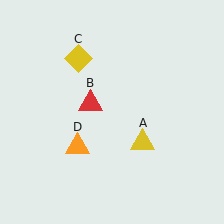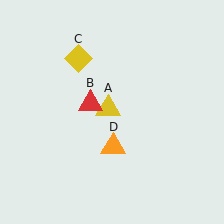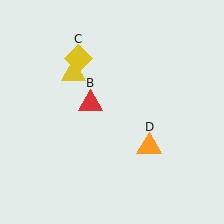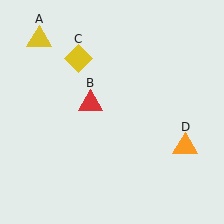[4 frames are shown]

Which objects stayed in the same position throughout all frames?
Red triangle (object B) and yellow diamond (object C) remained stationary.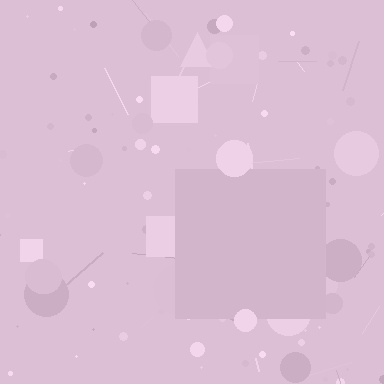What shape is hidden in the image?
A square is hidden in the image.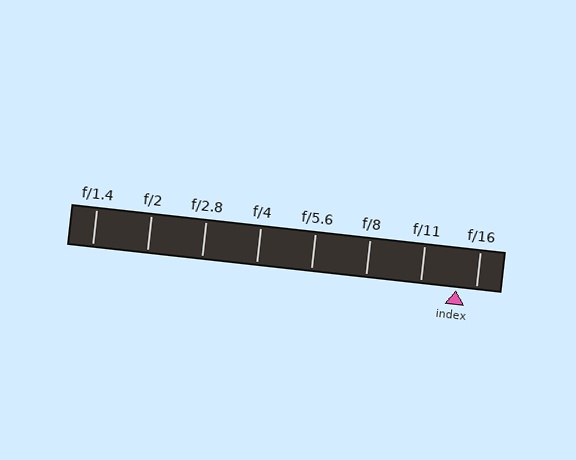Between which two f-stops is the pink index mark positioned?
The index mark is between f/11 and f/16.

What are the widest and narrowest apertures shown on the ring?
The widest aperture shown is f/1.4 and the narrowest is f/16.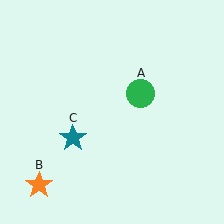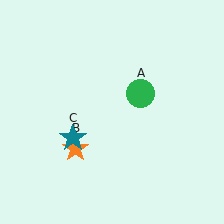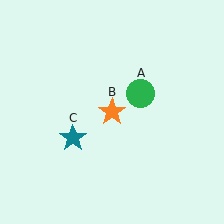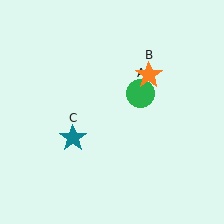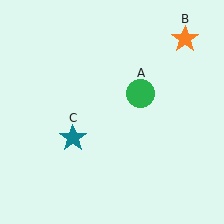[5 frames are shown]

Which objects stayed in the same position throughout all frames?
Green circle (object A) and teal star (object C) remained stationary.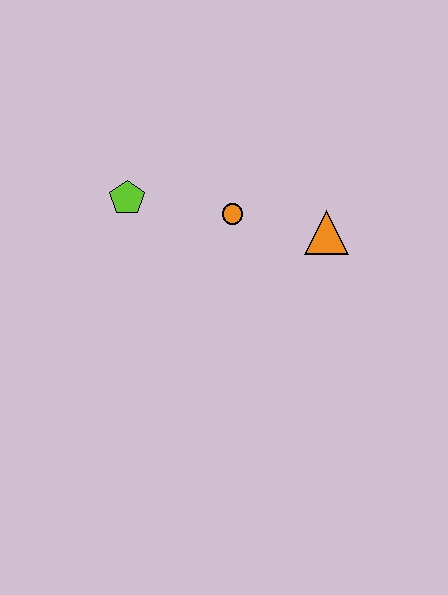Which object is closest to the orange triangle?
The orange circle is closest to the orange triangle.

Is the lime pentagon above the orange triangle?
Yes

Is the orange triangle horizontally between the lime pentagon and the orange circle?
No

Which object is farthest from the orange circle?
The lime pentagon is farthest from the orange circle.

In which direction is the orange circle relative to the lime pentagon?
The orange circle is to the right of the lime pentagon.